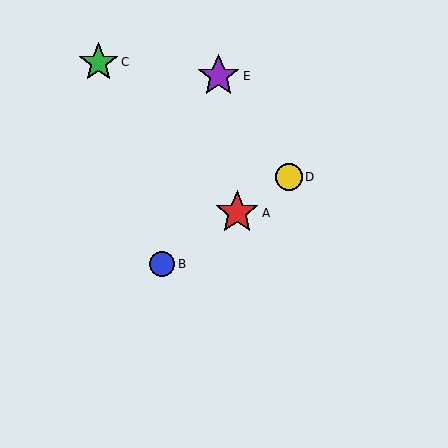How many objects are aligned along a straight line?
3 objects (A, B, D) are aligned along a straight line.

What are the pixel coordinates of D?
Object D is at (289, 177).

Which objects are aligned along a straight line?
Objects A, B, D are aligned along a straight line.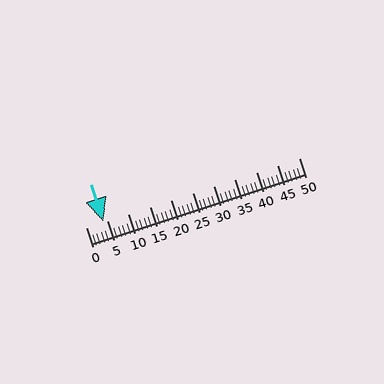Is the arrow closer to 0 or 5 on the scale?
The arrow is closer to 5.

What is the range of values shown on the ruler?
The ruler shows values from 0 to 50.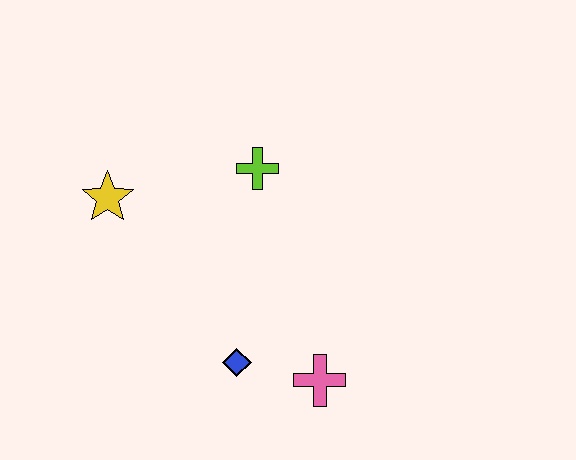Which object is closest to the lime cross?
The yellow star is closest to the lime cross.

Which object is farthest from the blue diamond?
The yellow star is farthest from the blue diamond.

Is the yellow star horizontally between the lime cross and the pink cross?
No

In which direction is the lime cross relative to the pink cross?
The lime cross is above the pink cross.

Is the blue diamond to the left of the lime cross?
Yes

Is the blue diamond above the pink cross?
Yes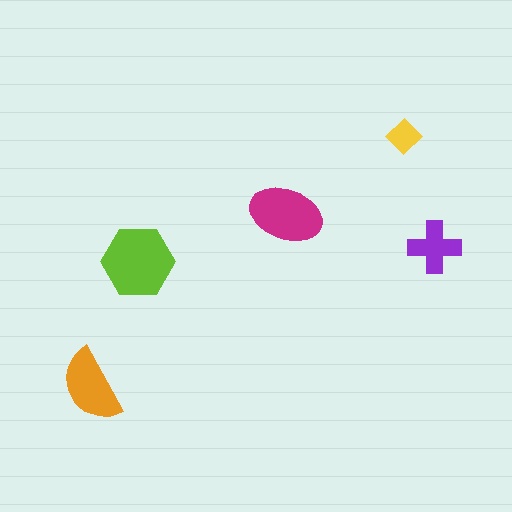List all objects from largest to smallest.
The lime hexagon, the magenta ellipse, the orange semicircle, the purple cross, the yellow diamond.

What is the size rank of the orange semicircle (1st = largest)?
3rd.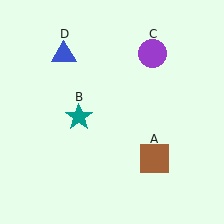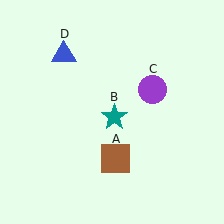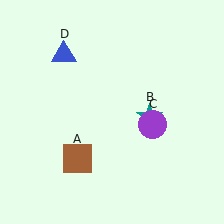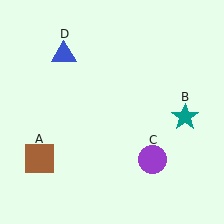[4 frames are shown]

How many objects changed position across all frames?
3 objects changed position: brown square (object A), teal star (object B), purple circle (object C).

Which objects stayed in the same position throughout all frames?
Blue triangle (object D) remained stationary.